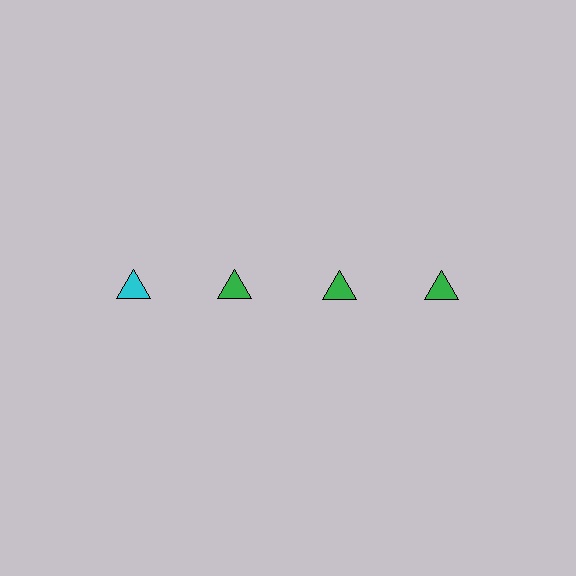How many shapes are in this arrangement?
There are 4 shapes arranged in a grid pattern.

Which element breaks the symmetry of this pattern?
The cyan triangle in the top row, leftmost column breaks the symmetry. All other shapes are green triangles.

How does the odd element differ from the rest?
It has a different color: cyan instead of green.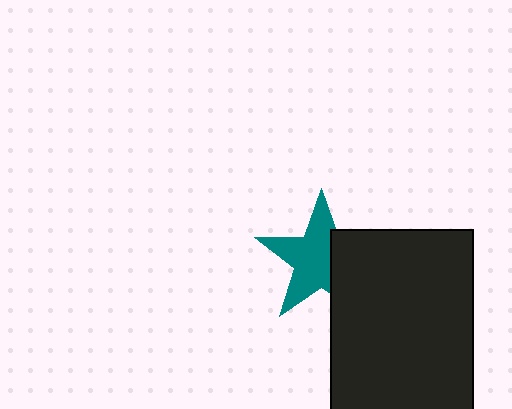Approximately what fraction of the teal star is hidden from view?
Roughly 37% of the teal star is hidden behind the black rectangle.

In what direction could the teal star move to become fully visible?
The teal star could move left. That would shift it out from behind the black rectangle entirely.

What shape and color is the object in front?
The object in front is a black rectangle.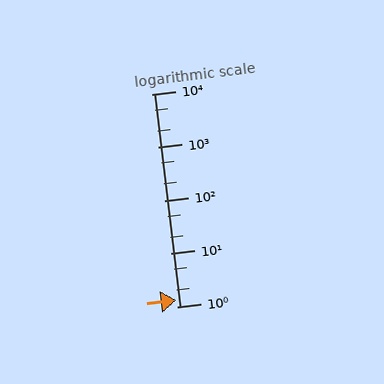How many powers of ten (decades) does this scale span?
The scale spans 4 decades, from 1 to 10000.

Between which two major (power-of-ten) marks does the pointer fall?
The pointer is between 1 and 10.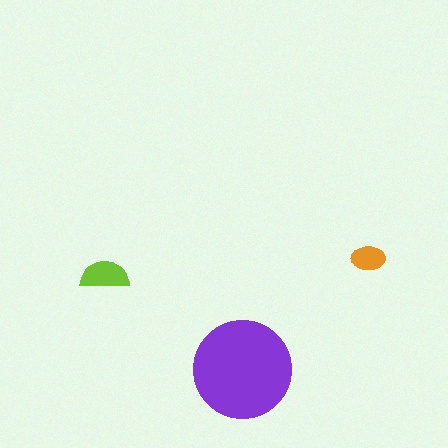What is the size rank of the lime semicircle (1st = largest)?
2nd.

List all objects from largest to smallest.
The purple circle, the lime semicircle, the orange ellipse.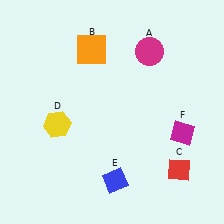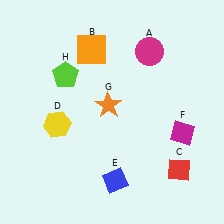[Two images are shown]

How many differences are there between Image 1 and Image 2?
There are 2 differences between the two images.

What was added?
An orange star (G), a lime pentagon (H) were added in Image 2.